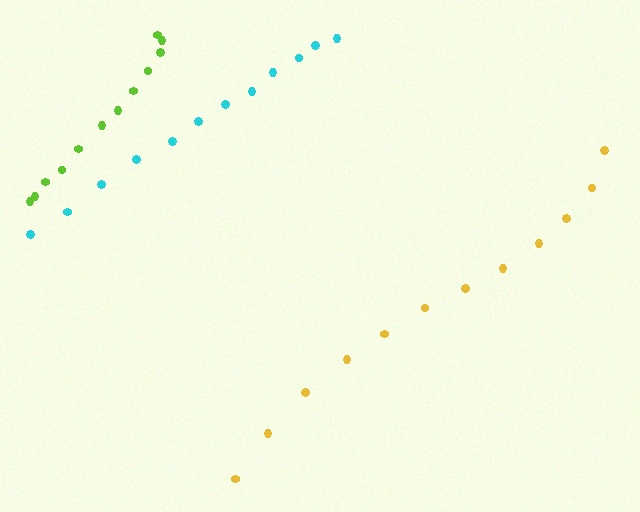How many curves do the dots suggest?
There are 3 distinct paths.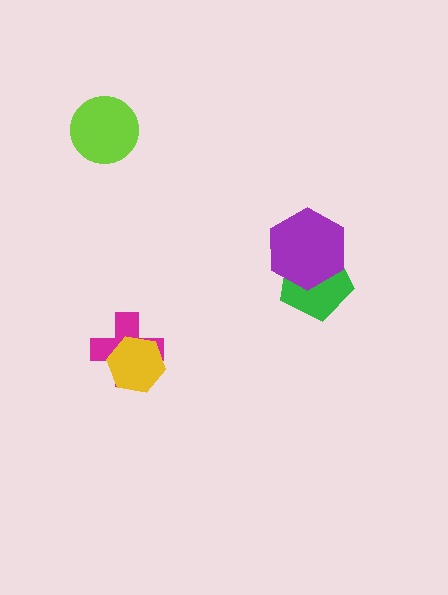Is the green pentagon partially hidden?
Yes, it is partially covered by another shape.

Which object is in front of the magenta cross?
The yellow hexagon is in front of the magenta cross.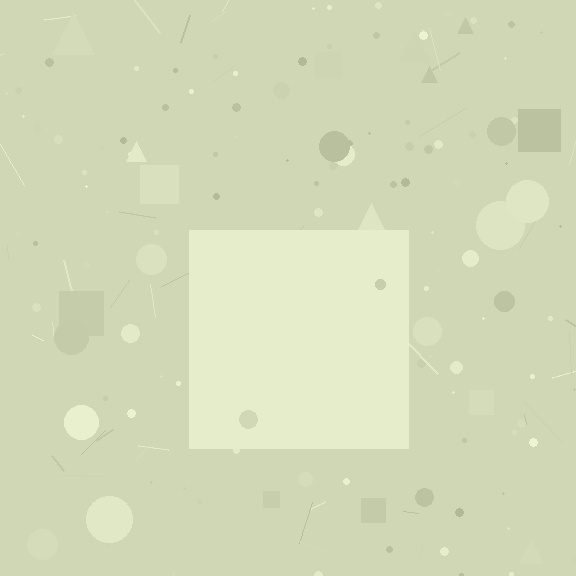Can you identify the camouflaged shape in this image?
The camouflaged shape is a square.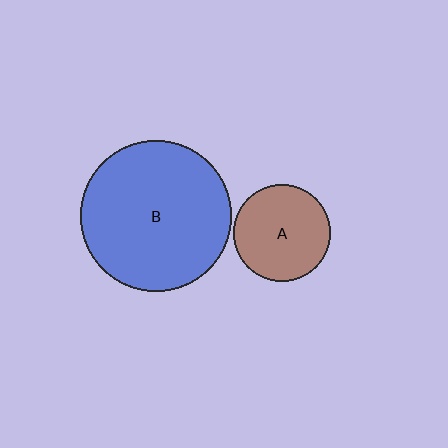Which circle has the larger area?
Circle B (blue).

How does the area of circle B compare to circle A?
Approximately 2.4 times.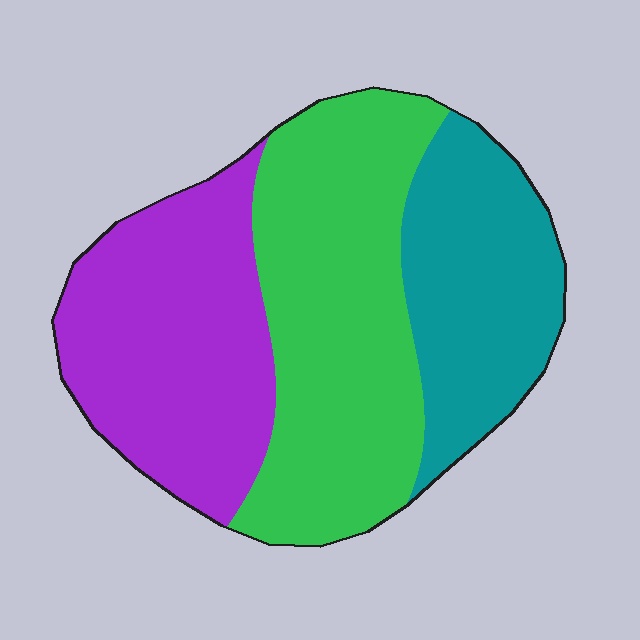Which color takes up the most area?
Green, at roughly 40%.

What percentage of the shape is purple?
Purple takes up between a quarter and a half of the shape.